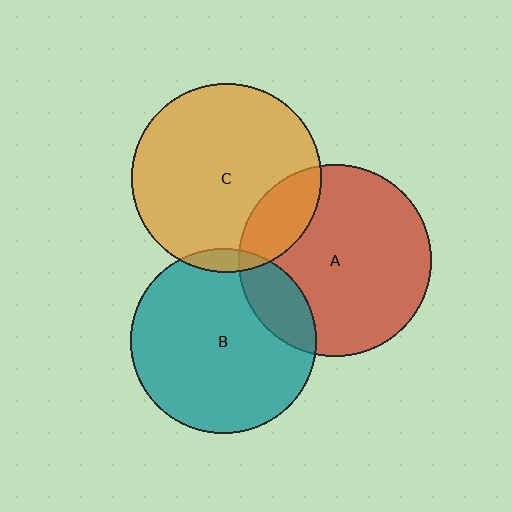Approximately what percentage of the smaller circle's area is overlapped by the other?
Approximately 15%.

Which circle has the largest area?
Circle A (red).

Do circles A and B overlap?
Yes.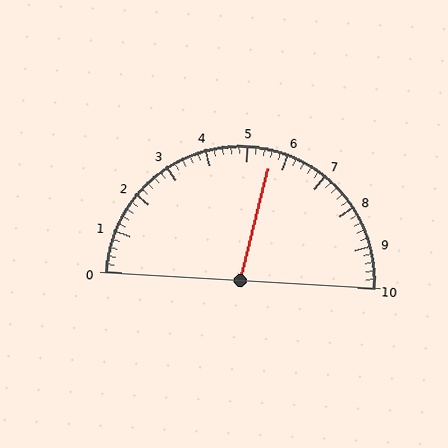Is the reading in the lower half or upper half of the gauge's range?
The reading is in the upper half of the range (0 to 10).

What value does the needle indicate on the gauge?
The needle indicates approximately 5.6.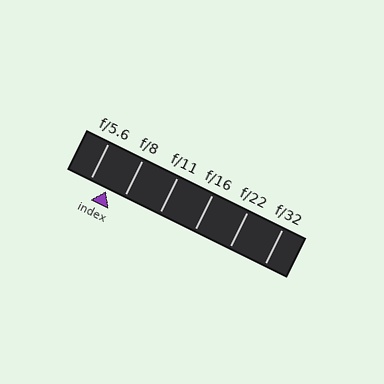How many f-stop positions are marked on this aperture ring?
There are 6 f-stop positions marked.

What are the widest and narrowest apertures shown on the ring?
The widest aperture shown is f/5.6 and the narrowest is f/32.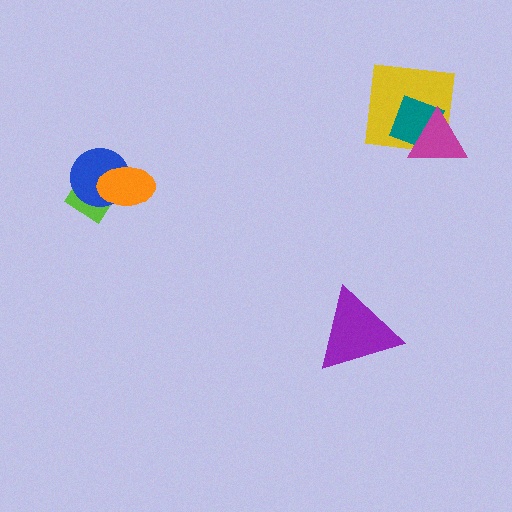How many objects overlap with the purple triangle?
0 objects overlap with the purple triangle.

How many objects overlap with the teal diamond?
2 objects overlap with the teal diamond.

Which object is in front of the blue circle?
The orange ellipse is in front of the blue circle.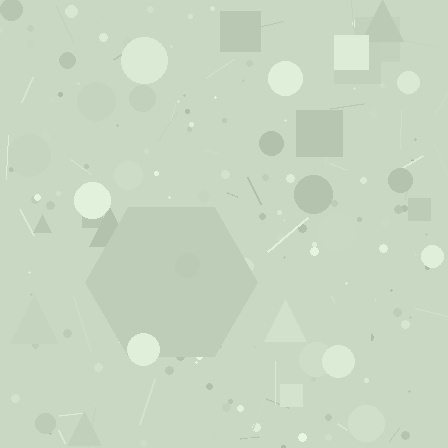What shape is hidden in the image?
A hexagon is hidden in the image.